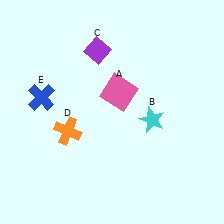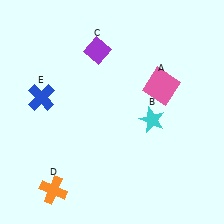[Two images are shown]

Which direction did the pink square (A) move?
The pink square (A) moved right.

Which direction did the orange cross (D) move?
The orange cross (D) moved down.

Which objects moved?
The objects that moved are: the pink square (A), the orange cross (D).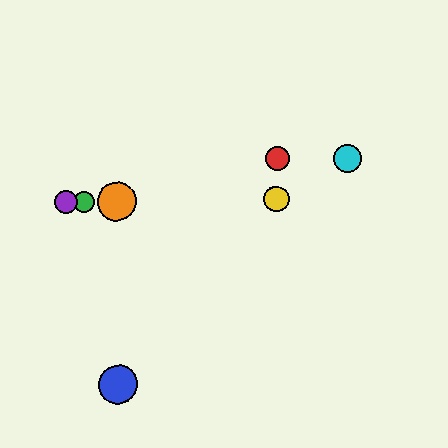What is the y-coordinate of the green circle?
The green circle is at y≈202.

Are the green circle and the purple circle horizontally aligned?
Yes, both are at y≈202.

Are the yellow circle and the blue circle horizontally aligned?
No, the yellow circle is at y≈199 and the blue circle is at y≈384.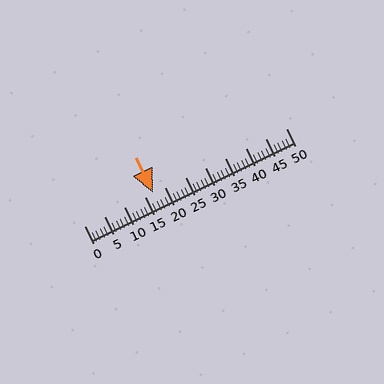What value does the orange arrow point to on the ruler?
The orange arrow points to approximately 17.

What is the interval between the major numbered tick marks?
The major tick marks are spaced 5 units apart.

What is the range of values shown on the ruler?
The ruler shows values from 0 to 50.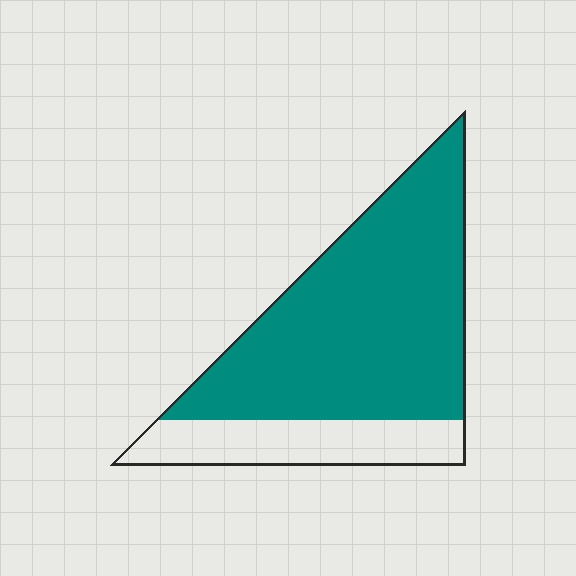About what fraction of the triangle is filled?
About three quarters (3/4).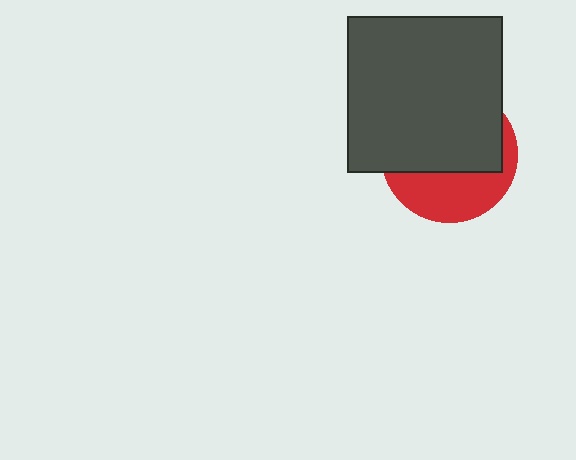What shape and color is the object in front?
The object in front is a dark gray square.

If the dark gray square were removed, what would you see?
You would see the complete red circle.